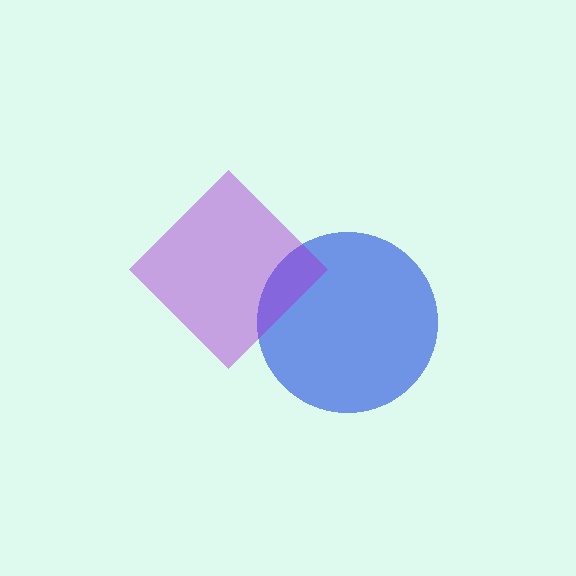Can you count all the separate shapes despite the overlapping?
Yes, there are 2 separate shapes.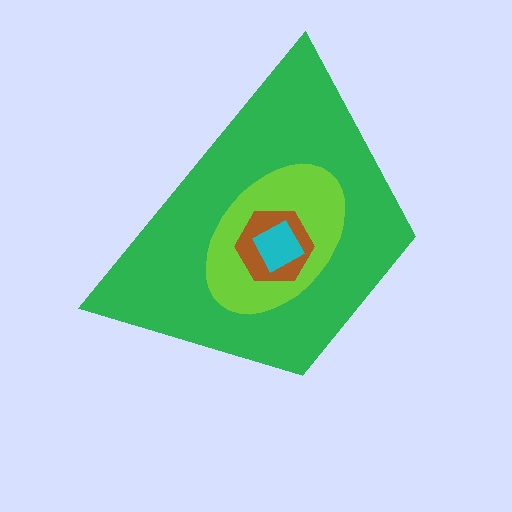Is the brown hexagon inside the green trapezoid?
Yes.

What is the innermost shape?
The cyan square.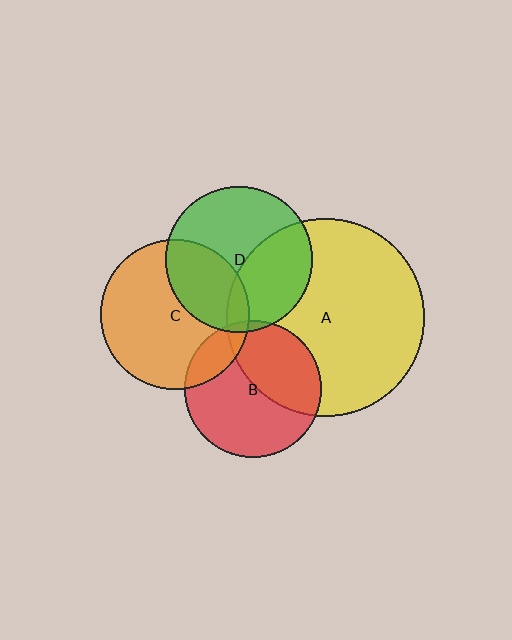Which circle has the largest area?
Circle A (yellow).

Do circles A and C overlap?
Yes.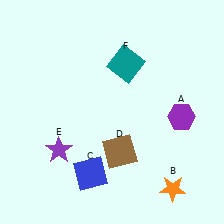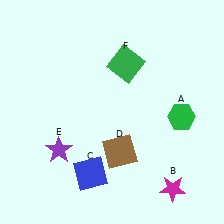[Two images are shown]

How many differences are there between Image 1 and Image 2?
There are 3 differences between the two images.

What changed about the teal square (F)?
In Image 1, F is teal. In Image 2, it changed to green.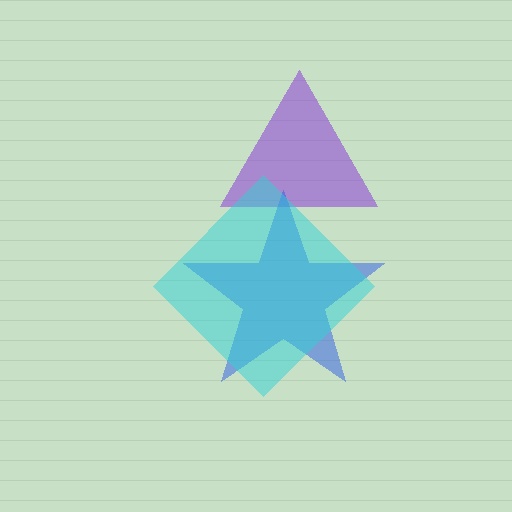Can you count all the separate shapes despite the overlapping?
Yes, there are 3 separate shapes.